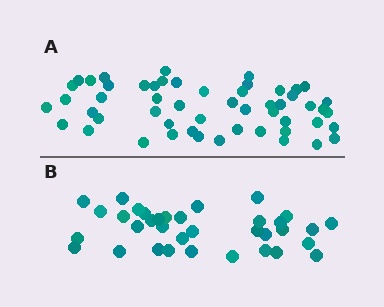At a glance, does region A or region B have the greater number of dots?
Region A (the top region) has more dots.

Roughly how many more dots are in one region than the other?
Region A has approximately 20 more dots than region B.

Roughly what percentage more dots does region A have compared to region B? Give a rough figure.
About 50% more.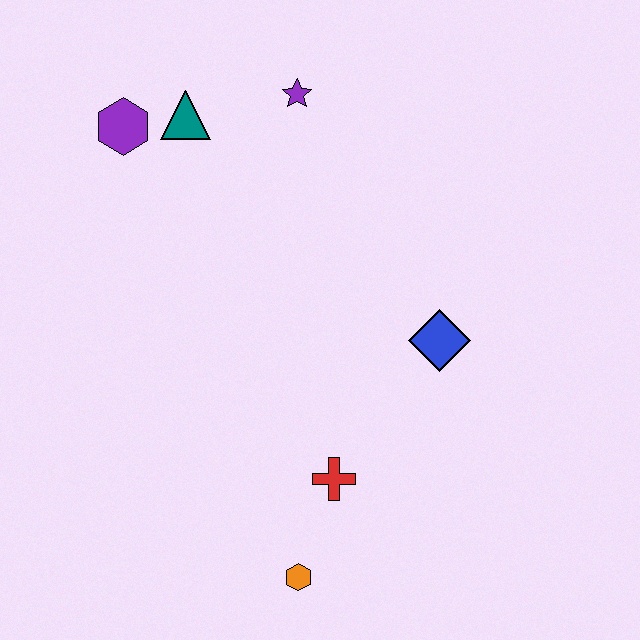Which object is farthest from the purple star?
The orange hexagon is farthest from the purple star.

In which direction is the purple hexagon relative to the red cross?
The purple hexagon is above the red cross.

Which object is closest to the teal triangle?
The purple hexagon is closest to the teal triangle.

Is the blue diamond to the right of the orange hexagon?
Yes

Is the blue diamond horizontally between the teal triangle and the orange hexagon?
No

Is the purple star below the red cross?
No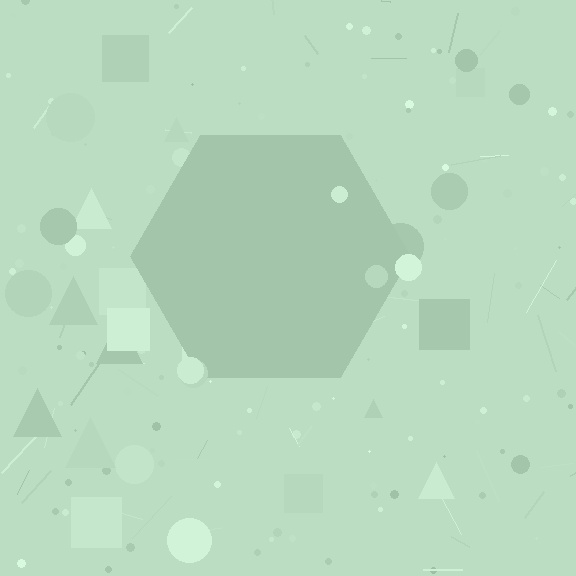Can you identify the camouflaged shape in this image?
The camouflaged shape is a hexagon.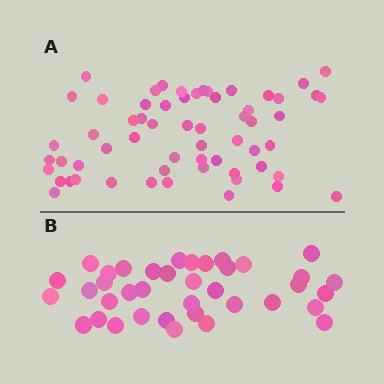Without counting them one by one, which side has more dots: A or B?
Region A (the top region) has more dots.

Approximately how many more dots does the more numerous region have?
Region A has approximately 20 more dots than region B.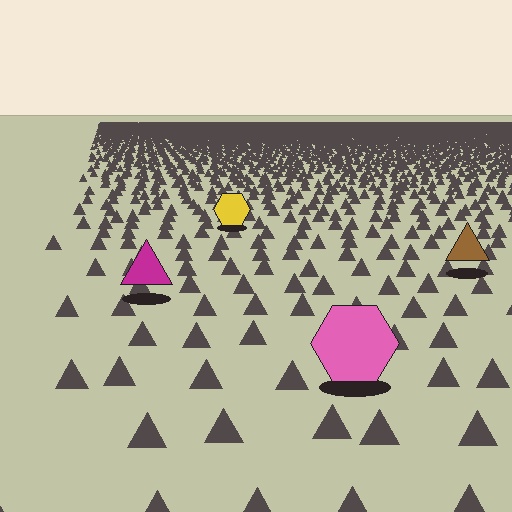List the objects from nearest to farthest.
From nearest to farthest: the pink hexagon, the magenta triangle, the brown triangle, the yellow hexagon.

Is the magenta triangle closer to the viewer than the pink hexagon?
No. The pink hexagon is closer — you can tell from the texture gradient: the ground texture is coarser near it.